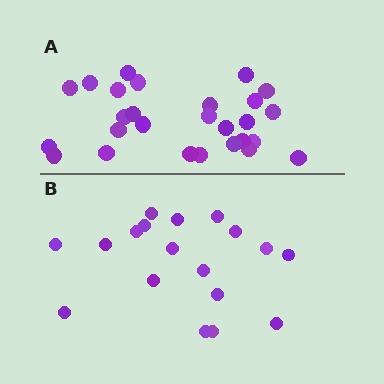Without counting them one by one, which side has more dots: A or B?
Region A (the top region) has more dots.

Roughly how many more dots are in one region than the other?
Region A has roughly 8 or so more dots than region B.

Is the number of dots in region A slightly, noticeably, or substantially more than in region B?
Region A has substantially more. The ratio is roughly 1.5 to 1.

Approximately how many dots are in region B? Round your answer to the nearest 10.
About 20 dots. (The exact count is 18, which rounds to 20.)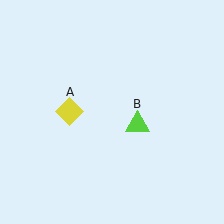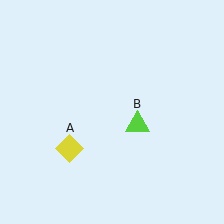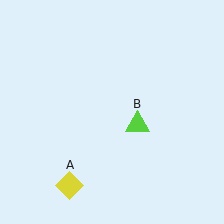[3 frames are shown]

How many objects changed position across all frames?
1 object changed position: yellow diamond (object A).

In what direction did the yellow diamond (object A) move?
The yellow diamond (object A) moved down.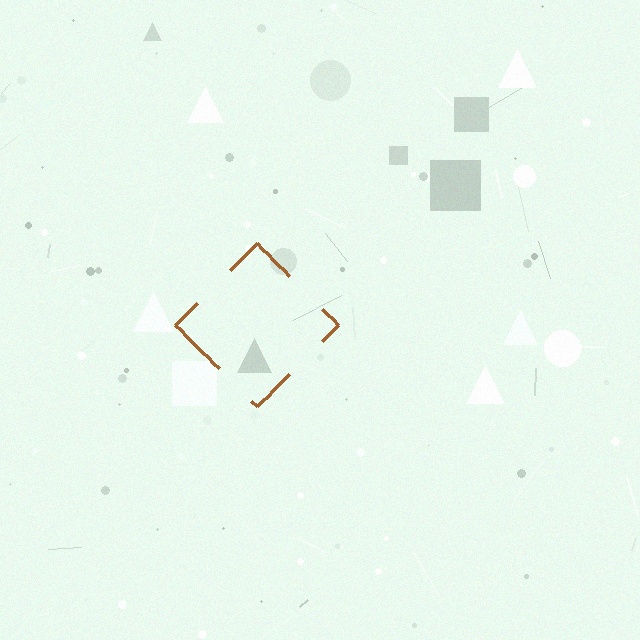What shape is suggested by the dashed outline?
The dashed outline suggests a diamond.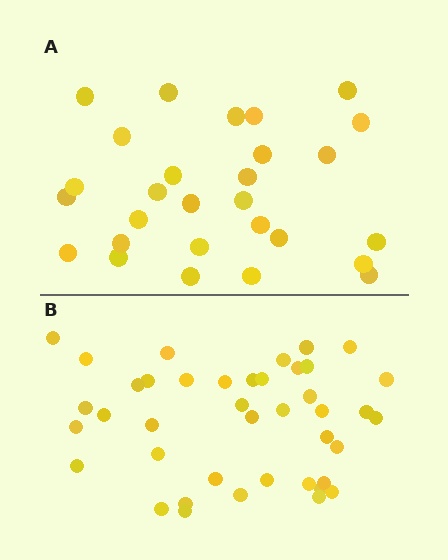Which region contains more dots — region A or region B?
Region B (the bottom region) has more dots.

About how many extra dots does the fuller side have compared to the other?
Region B has approximately 15 more dots than region A.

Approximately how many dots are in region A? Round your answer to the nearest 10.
About 30 dots. (The exact count is 28, which rounds to 30.)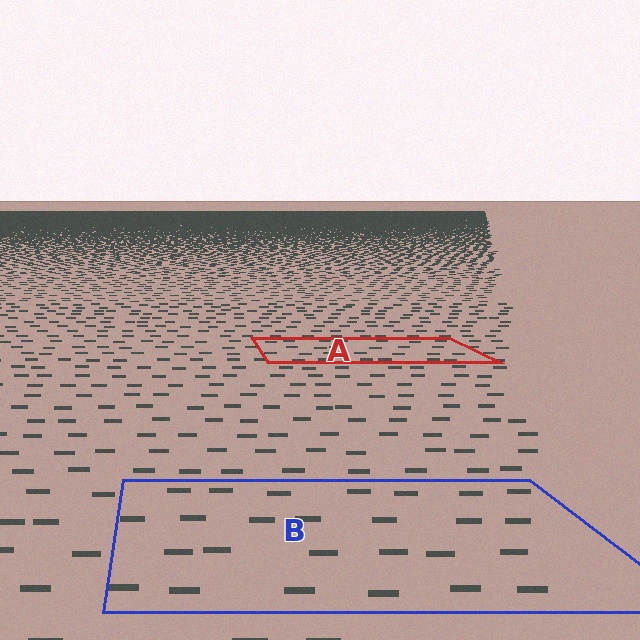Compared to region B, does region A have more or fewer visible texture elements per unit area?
Region A has more texture elements per unit area — they are packed more densely because it is farther away.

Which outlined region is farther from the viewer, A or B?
Region A is farther from the viewer — the texture elements inside it appear smaller and more densely packed.